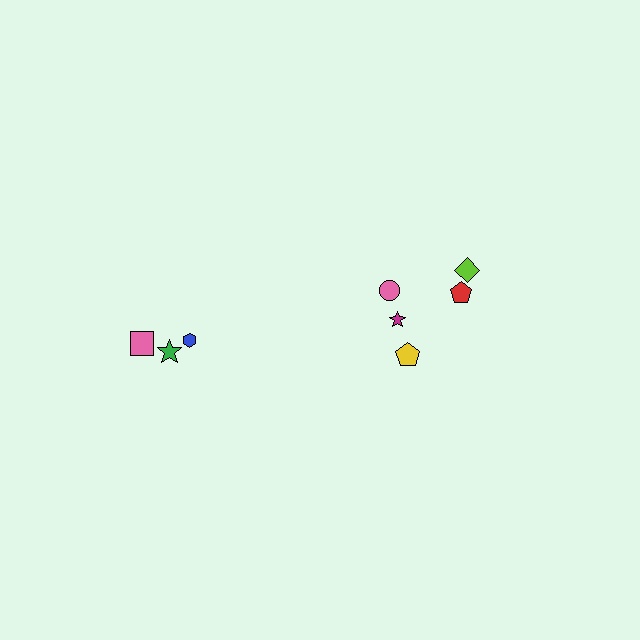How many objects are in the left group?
There are 3 objects.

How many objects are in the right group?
There are 5 objects.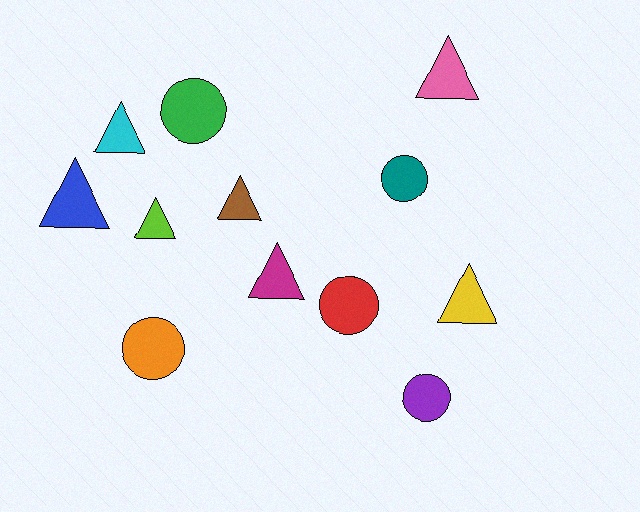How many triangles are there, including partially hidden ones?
There are 7 triangles.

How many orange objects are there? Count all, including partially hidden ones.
There is 1 orange object.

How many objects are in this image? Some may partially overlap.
There are 12 objects.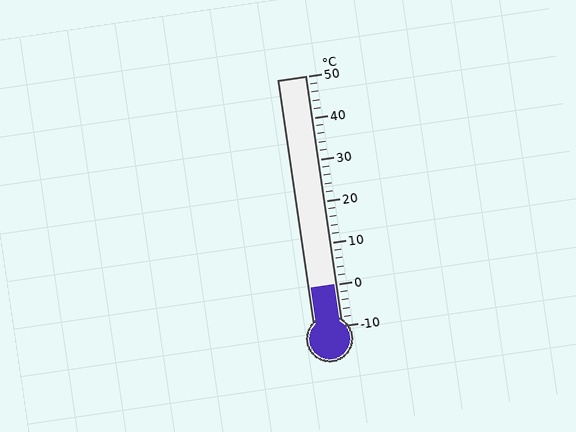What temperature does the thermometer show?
The thermometer shows approximately 0°C.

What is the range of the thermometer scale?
The thermometer scale ranges from -10°C to 50°C.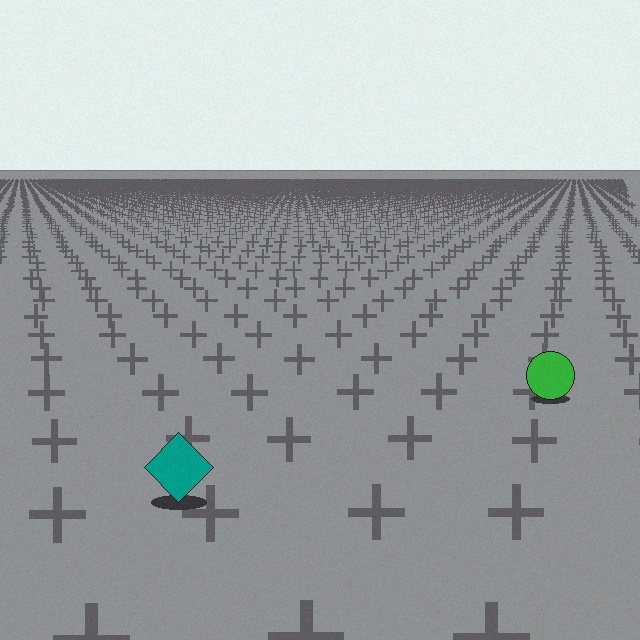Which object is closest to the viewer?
The teal diamond is closest. The texture marks near it are larger and more spread out.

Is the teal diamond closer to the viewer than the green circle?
Yes. The teal diamond is closer — you can tell from the texture gradient: the ground texture is coarser near it.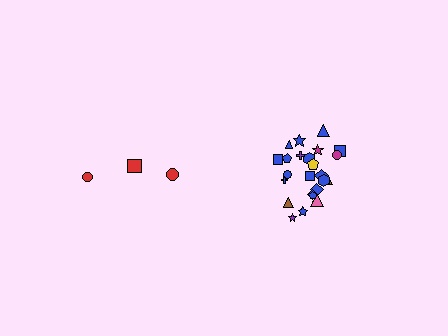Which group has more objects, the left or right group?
The right group.